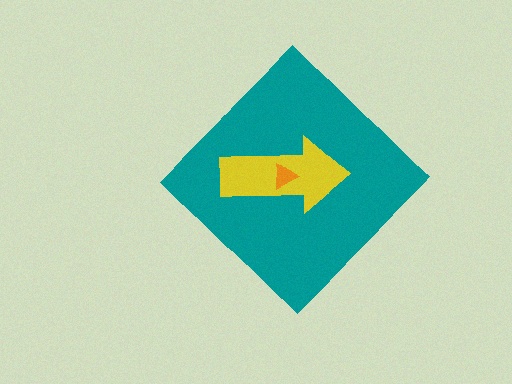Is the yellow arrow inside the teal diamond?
Yes.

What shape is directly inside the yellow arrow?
The orange triangle.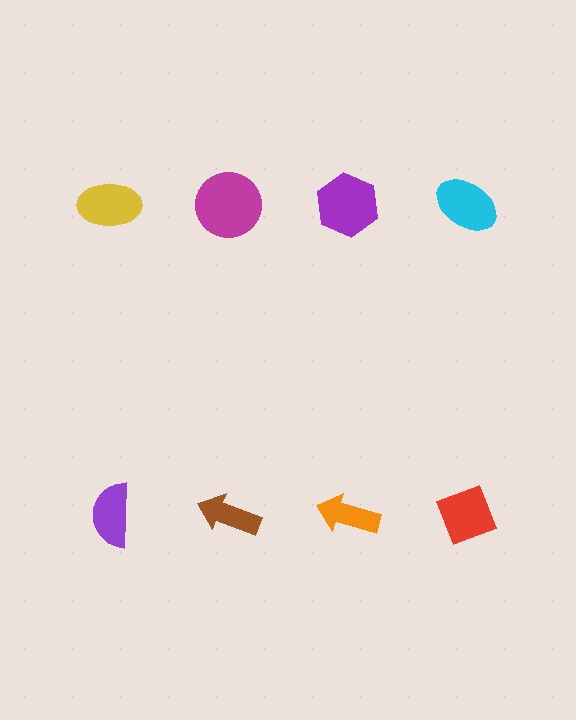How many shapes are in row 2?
4 shapes.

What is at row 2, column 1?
A purple semicircle.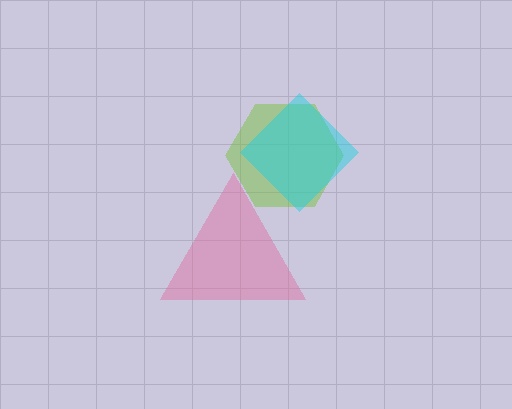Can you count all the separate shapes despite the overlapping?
Yes, there are 3 separate shapes.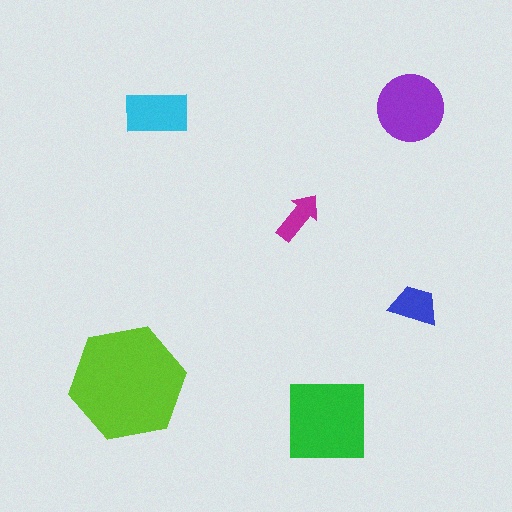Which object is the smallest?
The magenta arrow.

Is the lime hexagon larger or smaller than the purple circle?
Larger.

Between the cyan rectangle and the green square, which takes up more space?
The green square.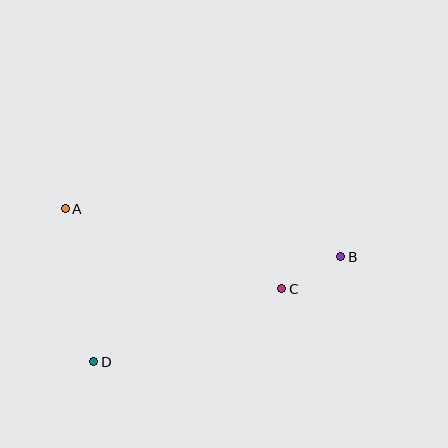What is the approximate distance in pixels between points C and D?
The distance between C and D is approximately 202 pixels.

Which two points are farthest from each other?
Points A and B are farthest from each other.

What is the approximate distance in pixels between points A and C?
The distance between A and C is approximately 231 pixels.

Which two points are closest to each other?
Points B and C are closest to each other.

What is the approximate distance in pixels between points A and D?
The distance between A and D is approximately 156 pixels.